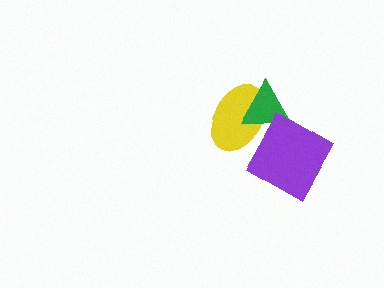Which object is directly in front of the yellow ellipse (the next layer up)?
The green triangle is directly in front of the yellow ellipse.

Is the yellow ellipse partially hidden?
Yes, it is partially covered by another shape.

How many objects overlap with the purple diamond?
2 objects overlap with the purple diamond.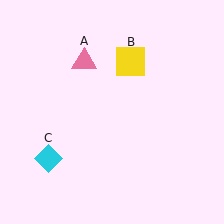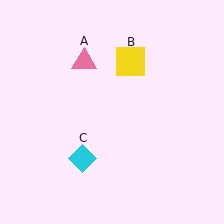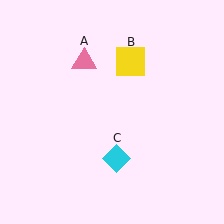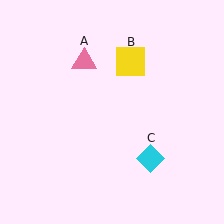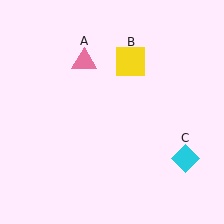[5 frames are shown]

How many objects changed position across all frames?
1 object changed position: cyan diamond (object C).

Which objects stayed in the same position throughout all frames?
Pink triangle (object A) and yellow square (object B) remained stationary.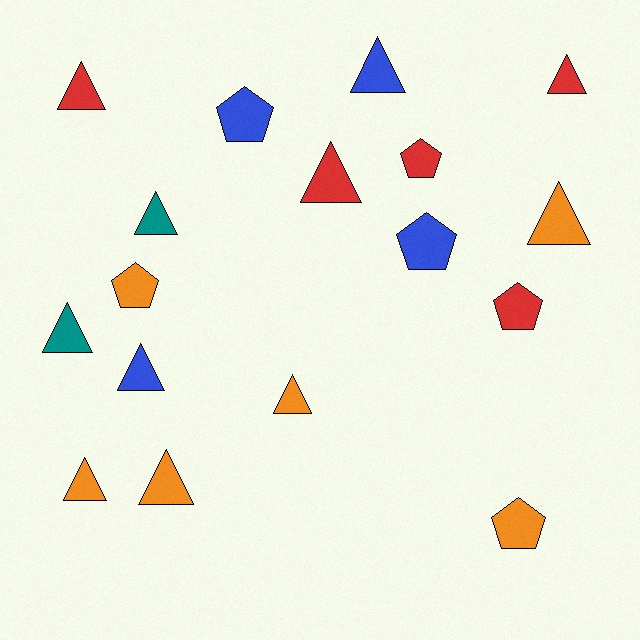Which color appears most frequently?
Orange, with 6 objects.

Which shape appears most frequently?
Triangle, with 11 objects.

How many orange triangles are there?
There are 4 orange triangles.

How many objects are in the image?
There are 17 objects.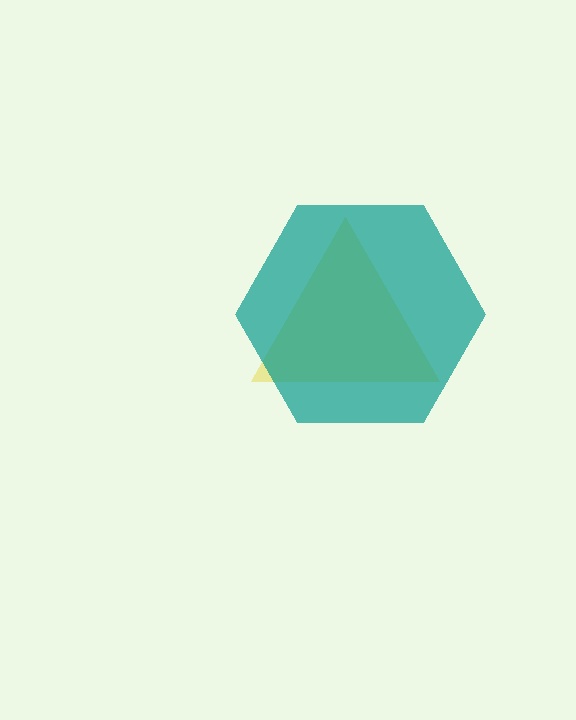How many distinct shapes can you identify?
There are 2 distinct shapes: a yellow triangle, a teal hexagon.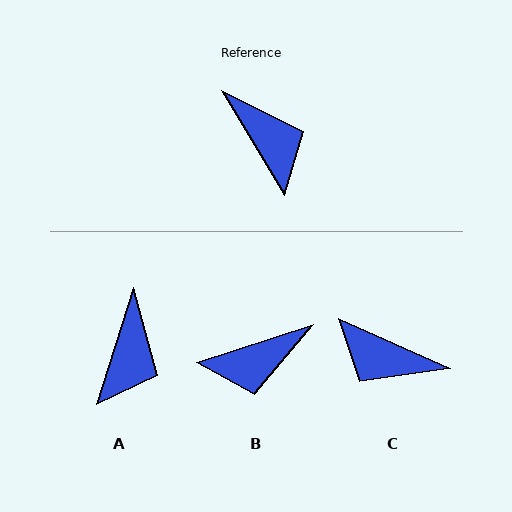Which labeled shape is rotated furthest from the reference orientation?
C, about 145 degrees away.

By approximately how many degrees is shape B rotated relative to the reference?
Approximately 103 degrees clockwise.